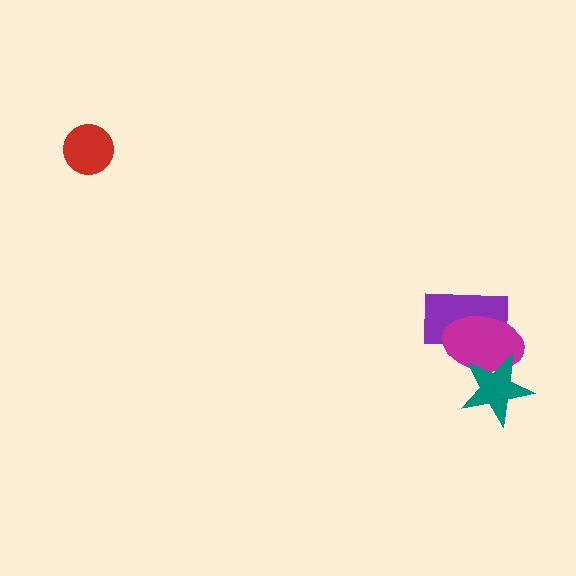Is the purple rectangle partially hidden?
Yes, it is partially covered by another shape.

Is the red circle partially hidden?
No, no other shape covers it.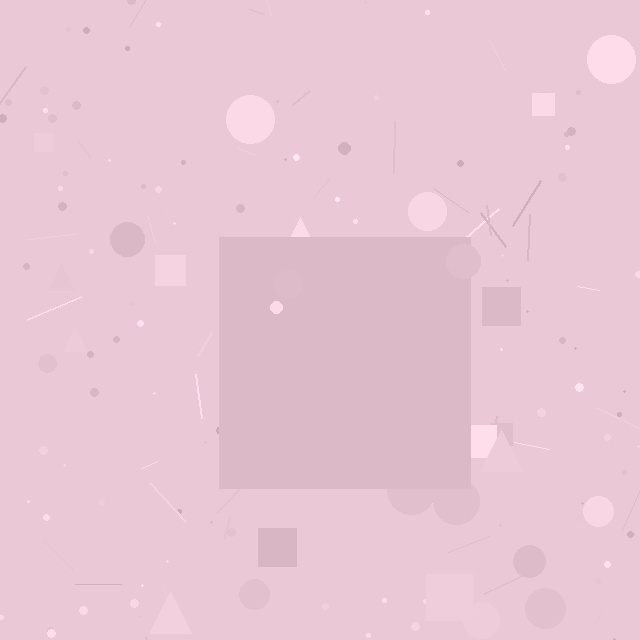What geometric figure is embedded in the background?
A square is embedded in the background.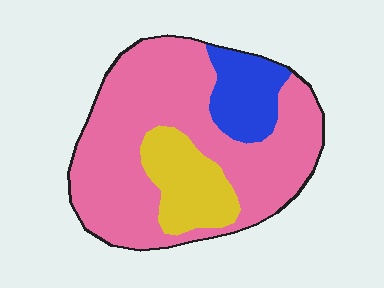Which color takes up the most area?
Pink, at roughly 70%.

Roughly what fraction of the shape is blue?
Blue covers roughly 15% of the shape.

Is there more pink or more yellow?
Pink.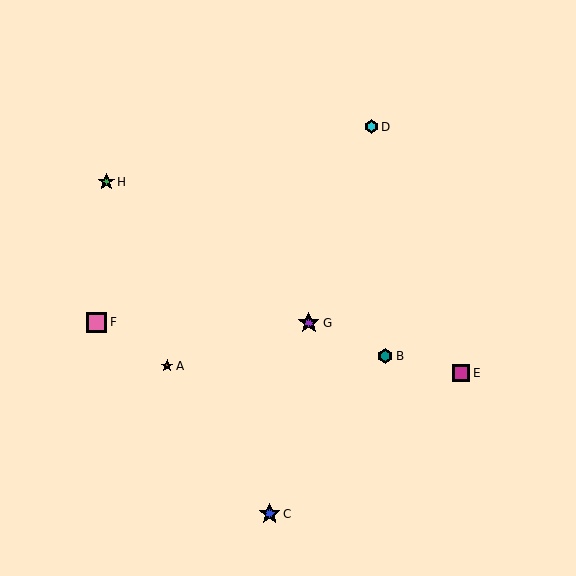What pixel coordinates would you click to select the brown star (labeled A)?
Click at (167, 366) to select the brown star A.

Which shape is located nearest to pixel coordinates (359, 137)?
The cyan hexagon (labeled D) at (372, 127) is nearest to that location.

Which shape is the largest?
The purple star (labeled G) is the largest.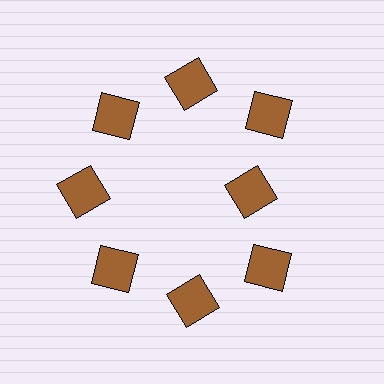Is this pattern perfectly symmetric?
No. The 8 brown squares are arranged in a ring, but one element near the 3 o'clock position is pulled inward toward the center, breaking the 8-fold rotational symmetry.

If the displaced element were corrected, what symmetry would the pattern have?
It would have 8-fold rotational symmetry — the pattern would map onto itself every 45 degrees.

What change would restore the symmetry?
The symmetry would be restored by moving it outward, back onto the ring so that all 8 squares sit at equal angles and equal distance from the center.